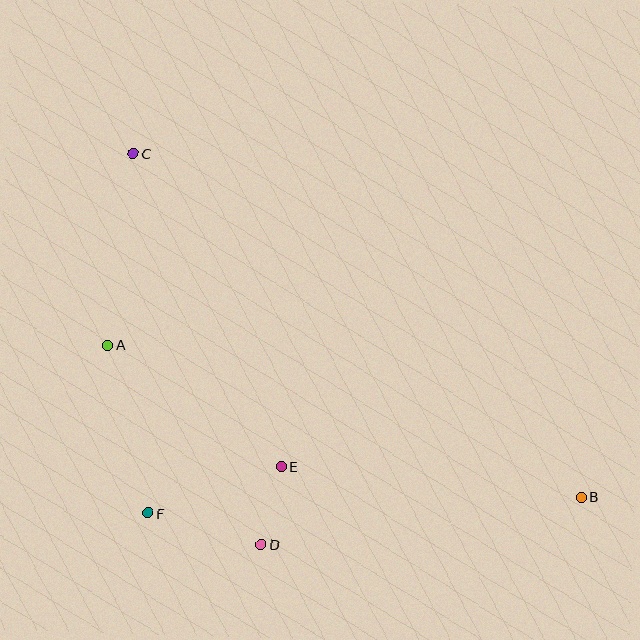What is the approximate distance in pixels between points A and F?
The distance between A and F is approximately 173 pixels.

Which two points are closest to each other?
Points D and E are closest to each other.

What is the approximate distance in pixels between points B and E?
The distance between B and E is approximately 302 pixels.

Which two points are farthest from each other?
Points B and C are farthest from each other.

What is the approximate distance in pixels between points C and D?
The distance between C and D is approximately 411 pixels.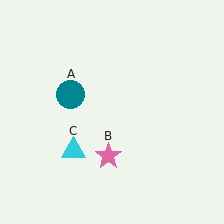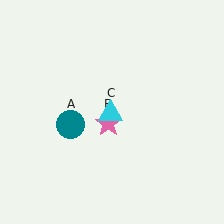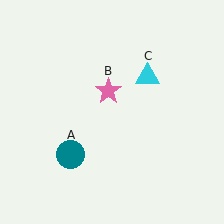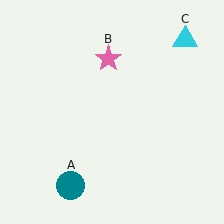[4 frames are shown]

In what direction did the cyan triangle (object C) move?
The cyan triangle (object C) moved up and to the right.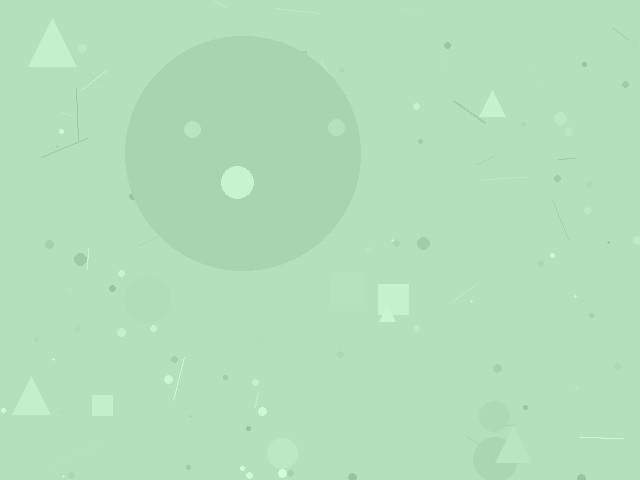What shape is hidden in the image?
A circle is hidden in the image.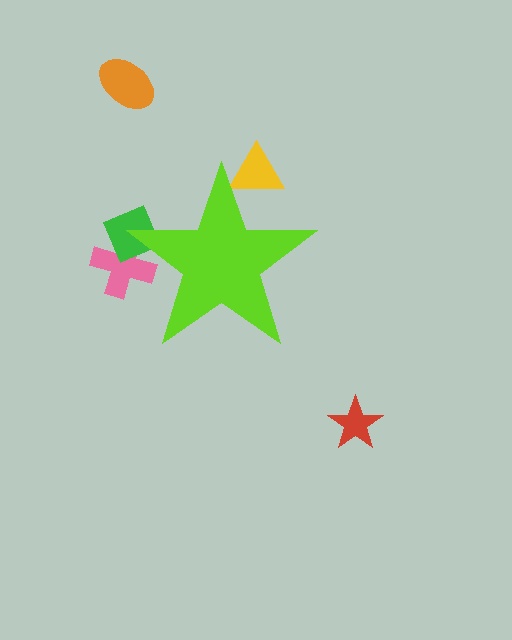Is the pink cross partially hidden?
Yes, the pink cross is partially hidden behind the lime star.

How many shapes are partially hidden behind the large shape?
3 shapes are partially hidden.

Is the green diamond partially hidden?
Yes, the green diamond is partially hidden behind the lime star.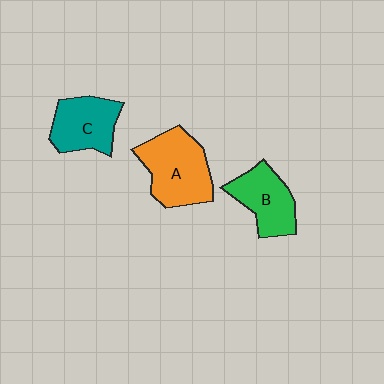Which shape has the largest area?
Shape A (orange).